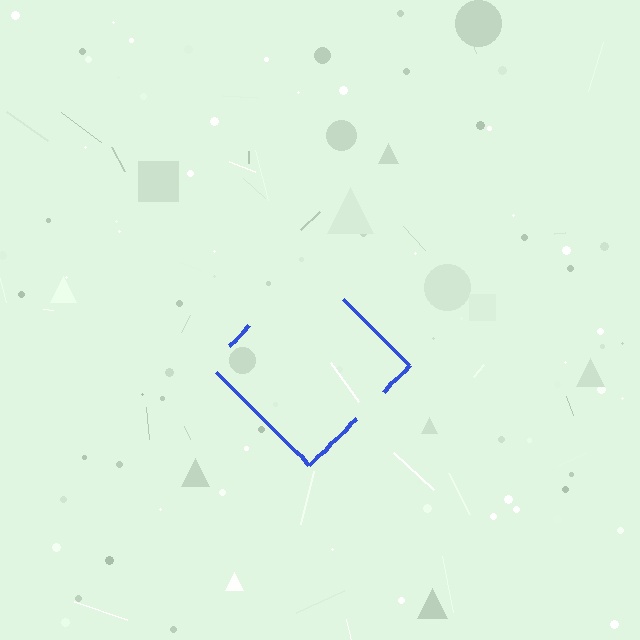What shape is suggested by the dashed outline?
The dashed outline suggests a diamond.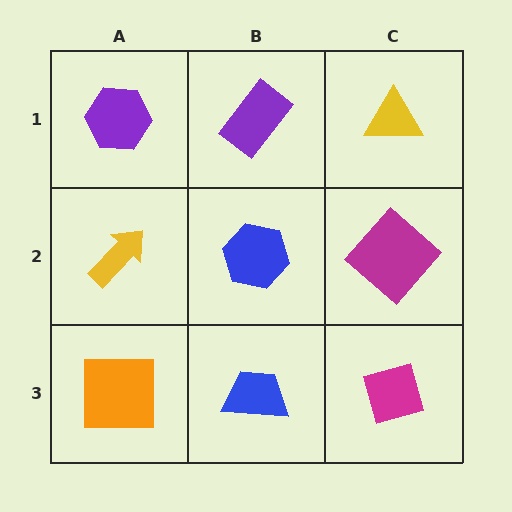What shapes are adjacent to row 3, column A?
A yellow arrow (row 2, column A), a blue trapezoid (row 3, column B).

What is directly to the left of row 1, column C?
A purple rectangle.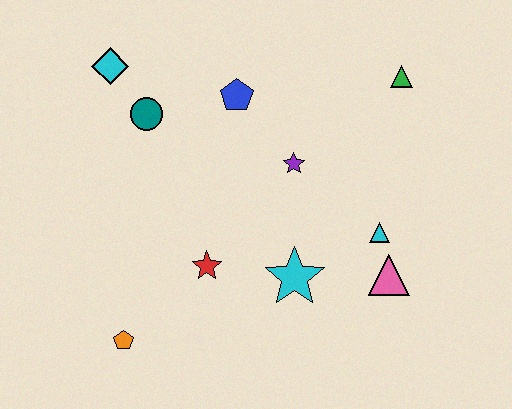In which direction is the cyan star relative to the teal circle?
The cyan star is below the teal circle.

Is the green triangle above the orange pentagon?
Yes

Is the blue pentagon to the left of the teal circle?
No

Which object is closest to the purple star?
The blue pentagon is closest to the purple star.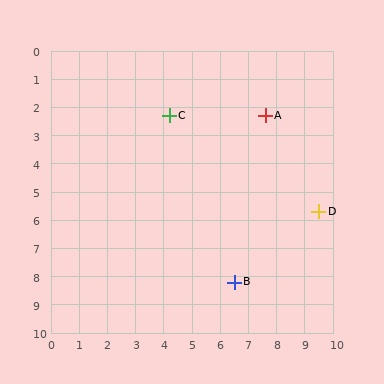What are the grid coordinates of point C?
Point C is at approximately (4.2, 2.3).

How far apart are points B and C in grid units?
Points B and C are about 6.3 grid units apart.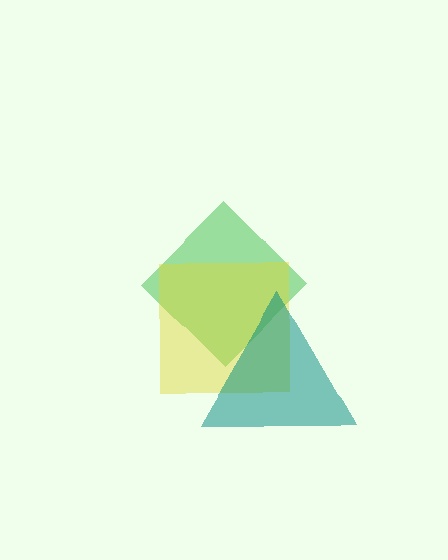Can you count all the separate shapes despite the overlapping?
Yes, there are 3 separate shapes.